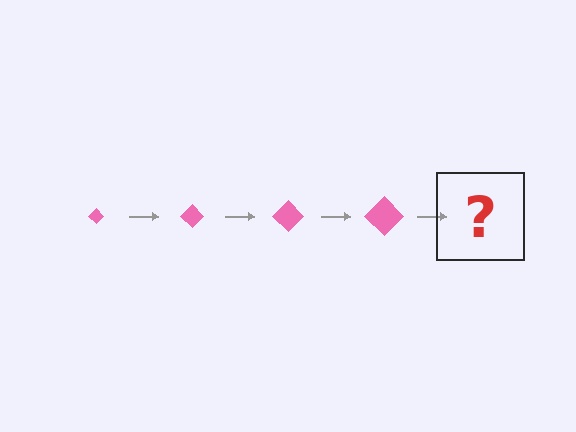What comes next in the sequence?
The next element should be a pink diamond, larger than the previous one.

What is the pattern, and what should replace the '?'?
The pattern is that the diamond gets progressively larger each step. The '?' should be a pink diamond, larger than the previous one.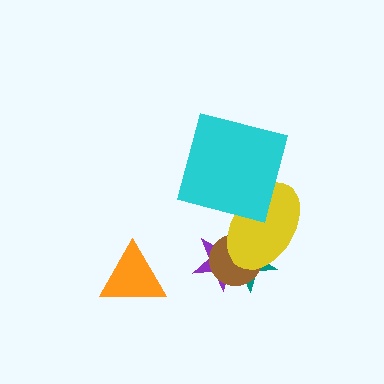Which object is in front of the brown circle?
The yellow ellipse is in front of the brown circle.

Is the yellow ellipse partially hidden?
Yes, it is partially covered by another shape.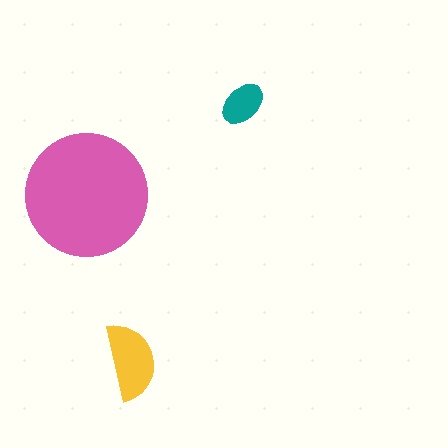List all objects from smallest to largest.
The teal ellipse, the yellow semicircle, the pink circle.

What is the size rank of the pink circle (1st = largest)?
1st.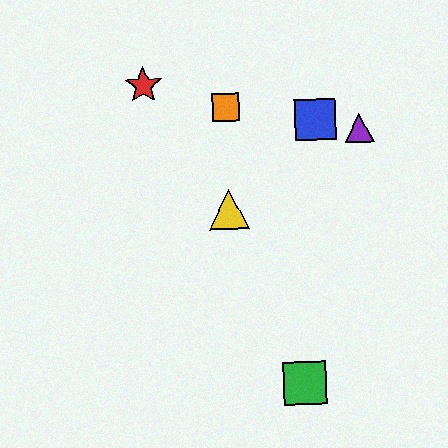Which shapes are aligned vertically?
The yellow triangle, the orange square are aligned vertically.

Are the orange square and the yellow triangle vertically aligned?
Yes, both are at x≈226.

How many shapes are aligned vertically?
2 shapes (the yellow triangle, the orange square) are aligned vertically.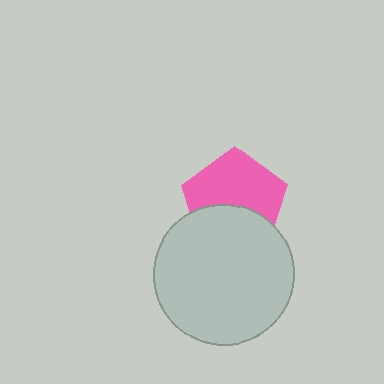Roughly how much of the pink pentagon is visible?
About half of it is visible (roughly 60%).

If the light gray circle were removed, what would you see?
You would see the complete pink pentagon.